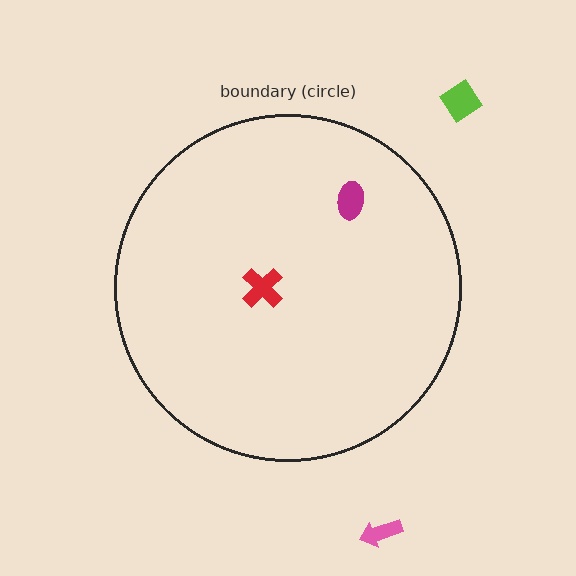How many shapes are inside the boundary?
2 inside, 2 outside.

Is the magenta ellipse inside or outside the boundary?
Inside.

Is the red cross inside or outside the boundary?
Inside.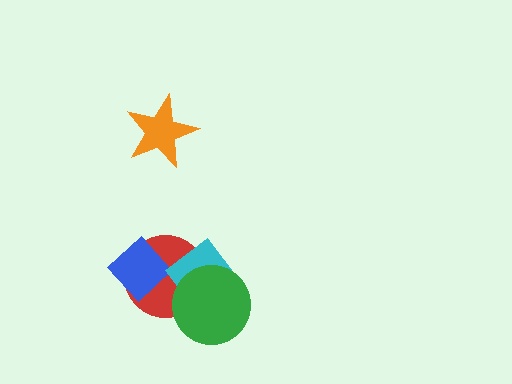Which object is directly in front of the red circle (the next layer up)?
The blue diamond is directly in front of the red circle.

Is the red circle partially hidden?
Yes, it is partially covered by another shape.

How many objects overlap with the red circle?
3 objects overlap with the red circle.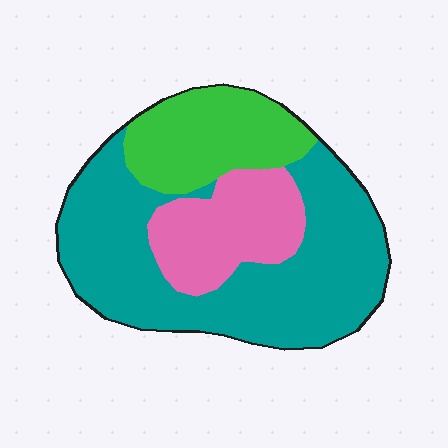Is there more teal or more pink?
Teal.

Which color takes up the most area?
Teal, at roughly 55%.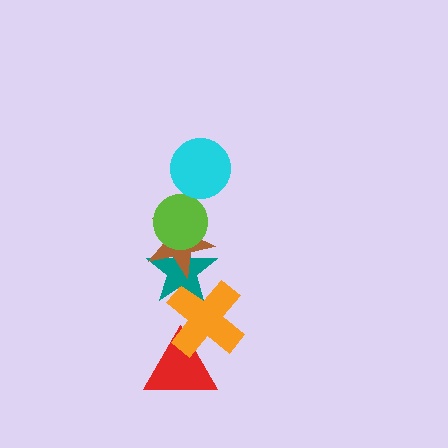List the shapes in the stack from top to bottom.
From top to bottom: the cyan circle, the lime circle, the brown star, the teal star, the orange cross, the red triangle.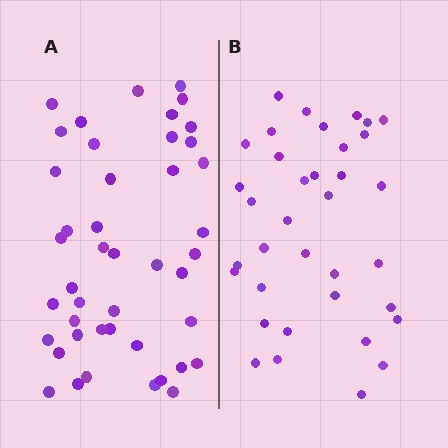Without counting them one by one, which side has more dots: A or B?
Region A (the left region) has more dots.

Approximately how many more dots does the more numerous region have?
Region A has roughly 8 or so more dots than region B.